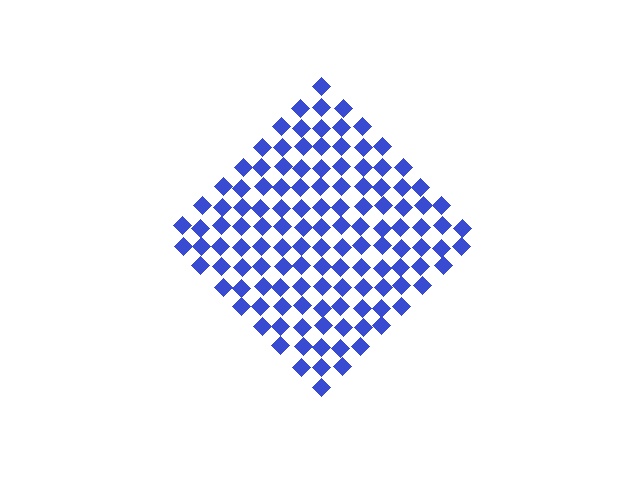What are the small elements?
The small elements are diamonds.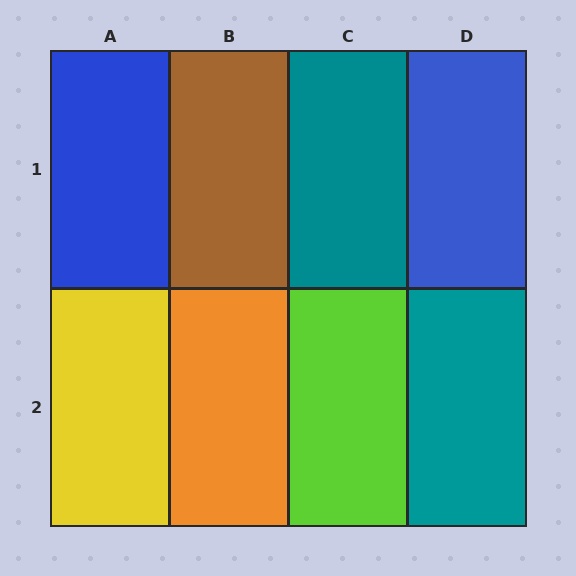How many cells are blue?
2 cells are blue.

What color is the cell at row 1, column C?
Teal.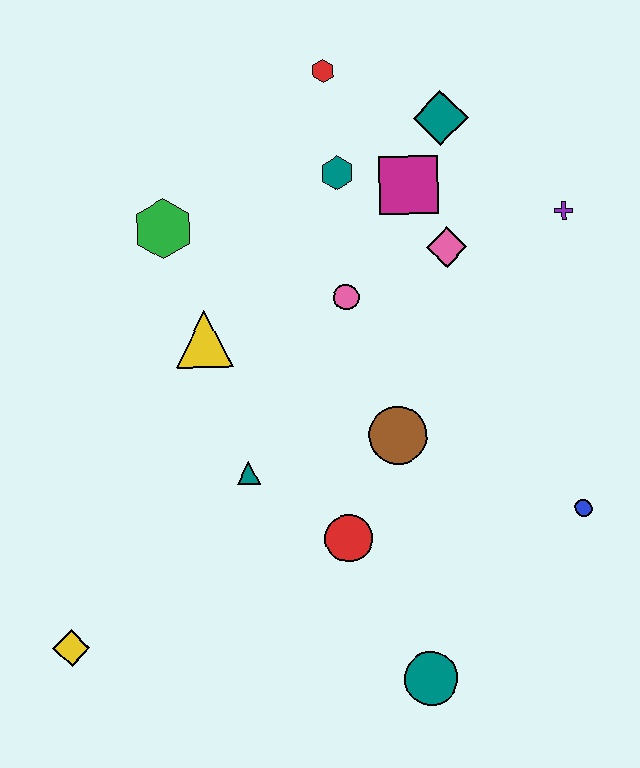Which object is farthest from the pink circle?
The yellow diamond is farthest from the pink circle.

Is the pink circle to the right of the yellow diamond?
Yes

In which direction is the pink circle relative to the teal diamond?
The pink circle is below the teal diamond.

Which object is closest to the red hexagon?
The teal hexagon is closest to the red hexagon.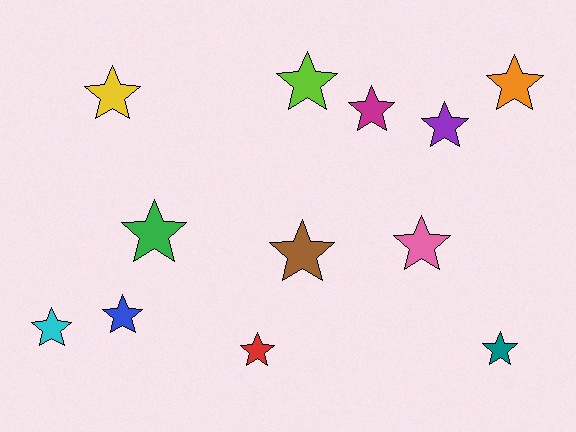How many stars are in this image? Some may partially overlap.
There are 12 stars.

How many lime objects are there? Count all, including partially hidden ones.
There is 1 lime object.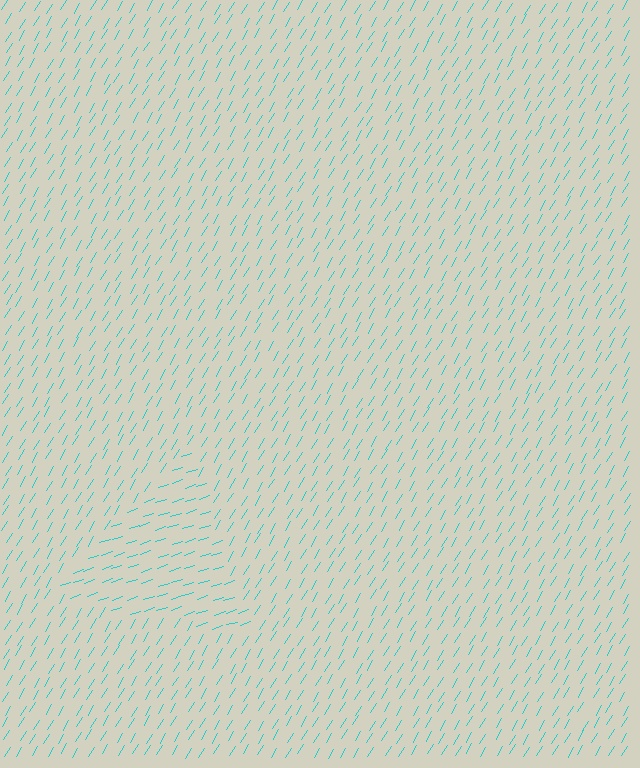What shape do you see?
I see a triangle.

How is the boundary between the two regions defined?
The boundary is defined purely by a change in line orientation (approximately 40 degrees difference). All lines are the same color and thickness.